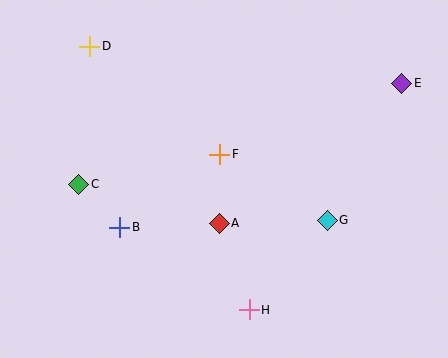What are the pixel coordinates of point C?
Point C is at (79, 184).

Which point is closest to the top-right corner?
Point E is closest to the top-right corner.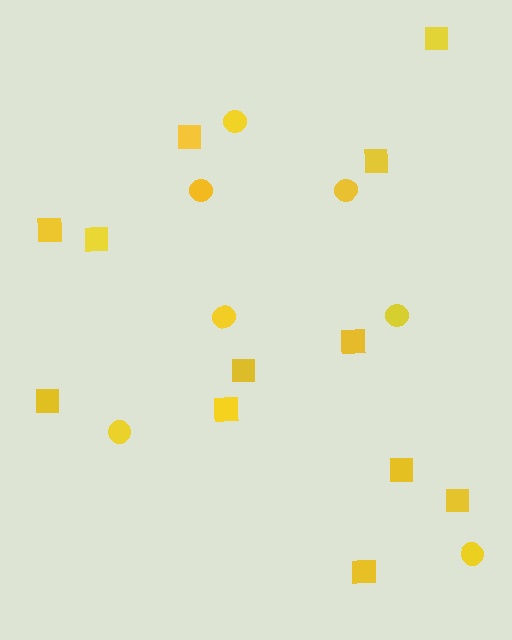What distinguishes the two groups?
There are 2 groups: one group of circles (7) and one group of squares (12).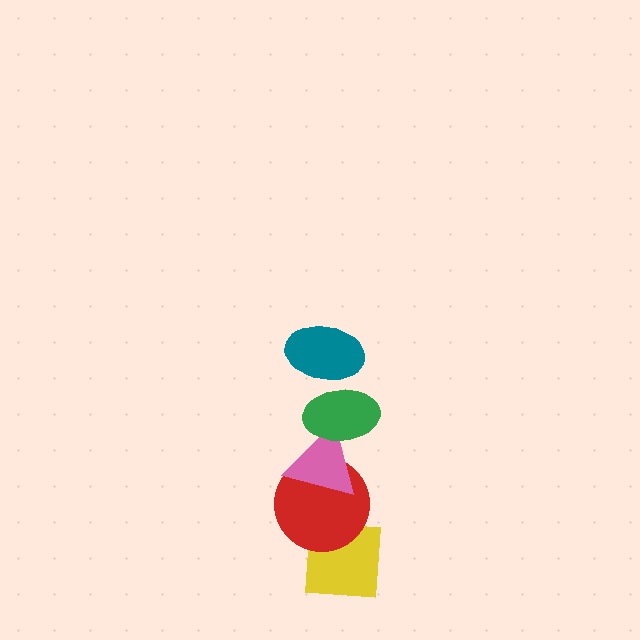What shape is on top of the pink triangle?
The green ellipse is on top of the pink triangle.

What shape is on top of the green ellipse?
The teal ellipse is on top of the green ellipse.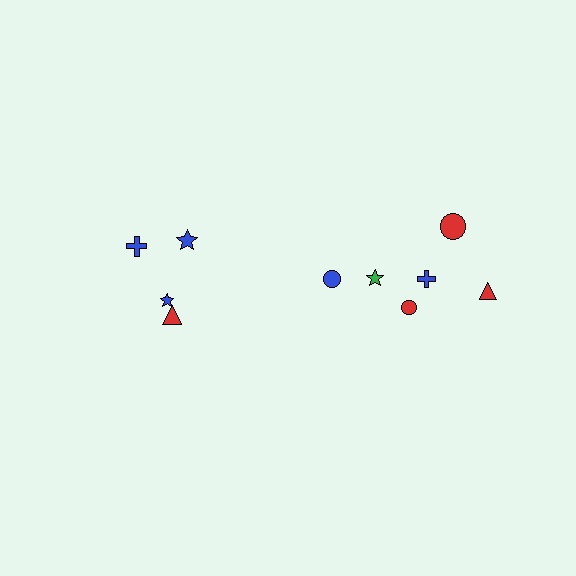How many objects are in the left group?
There are 4 objects.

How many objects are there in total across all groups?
There are 10 objects.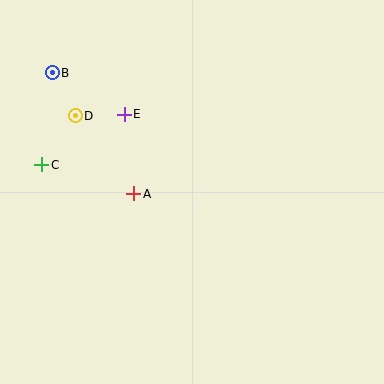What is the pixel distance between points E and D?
The distance between E and D is 49 pixels.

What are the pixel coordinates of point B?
Point B is at (52, 73).